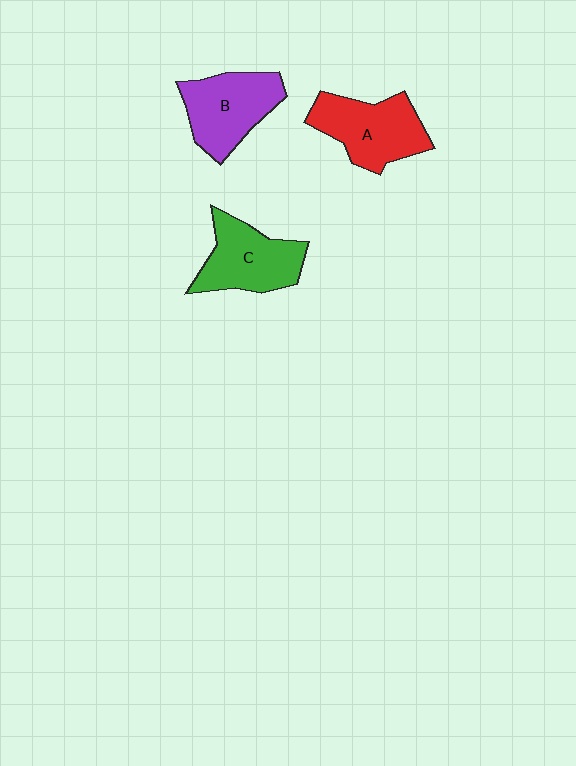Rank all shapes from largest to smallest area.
From largest to smallest: A (red), B (purple), C (green).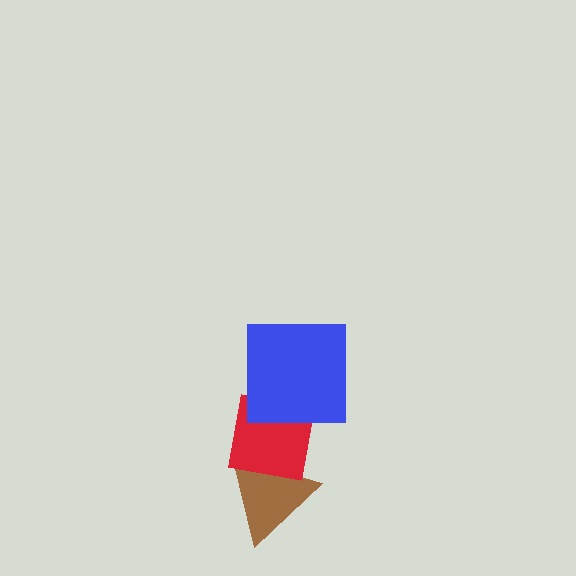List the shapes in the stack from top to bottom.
From top to bottom: the blue square, the red square, the brown triangle.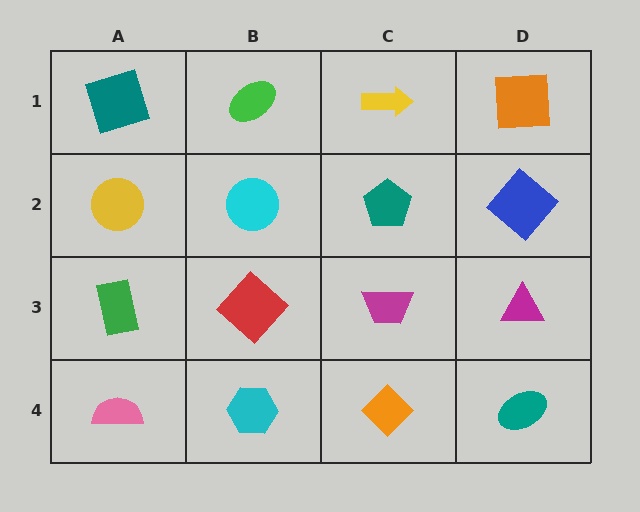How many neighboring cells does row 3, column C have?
4.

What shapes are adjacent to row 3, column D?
A blue diamond (row 2, column D), a teal ellipse (row 4, column D), a magenta trapezoid (row 3, column C).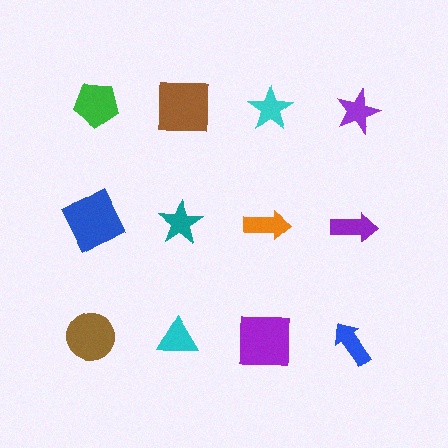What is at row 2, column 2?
A teal star.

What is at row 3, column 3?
A purple square.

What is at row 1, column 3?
A cyan star.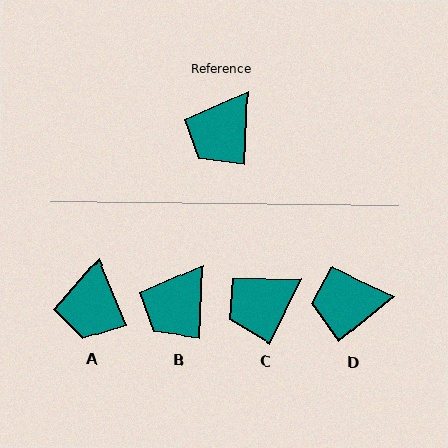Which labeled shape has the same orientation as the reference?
B.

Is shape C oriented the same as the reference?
No, it is off by about 24 degrees.